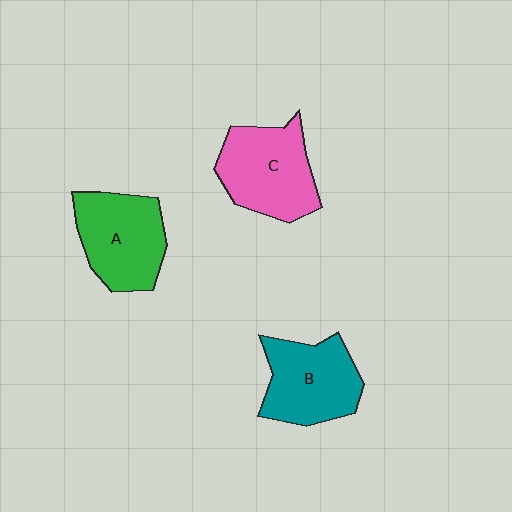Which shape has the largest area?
Shape C (pink).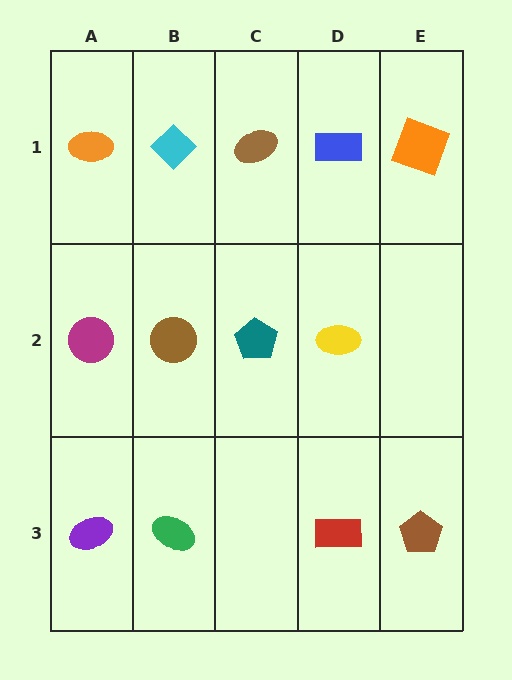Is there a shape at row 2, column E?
No, that cell is empty.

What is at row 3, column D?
A red rectangle.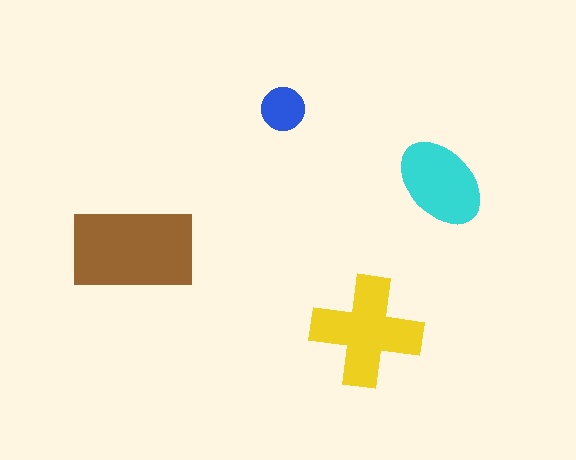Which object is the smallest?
The blue circle.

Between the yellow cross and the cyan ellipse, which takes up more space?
The yellow cross.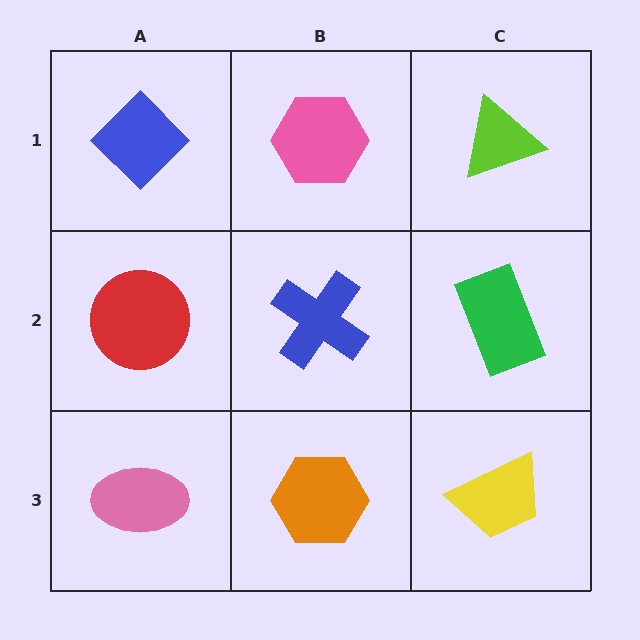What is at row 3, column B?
An orange hexagon.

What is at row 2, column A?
A red circle.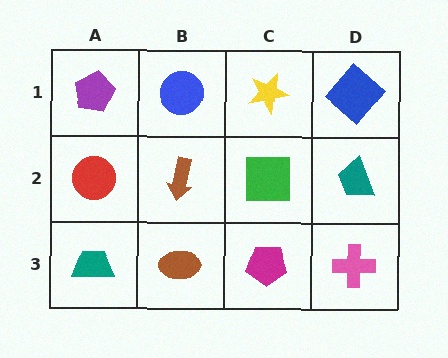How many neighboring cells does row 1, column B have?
3.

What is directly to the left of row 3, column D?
A magenta pentagon.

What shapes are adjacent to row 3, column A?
A red circle (row 2, column A), a brown ellipse (row 3, column B).